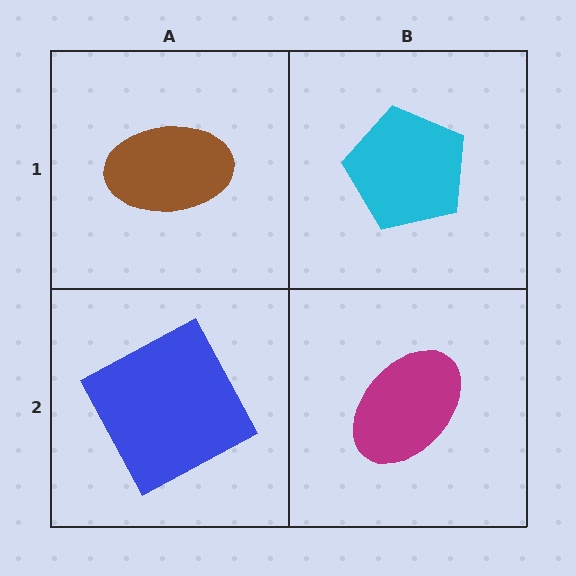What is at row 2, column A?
A blue square.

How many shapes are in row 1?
2 shapes.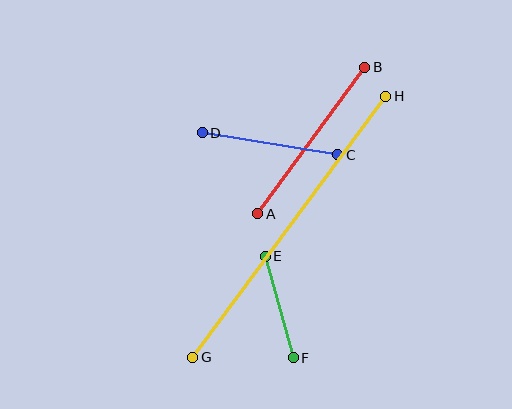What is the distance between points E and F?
The distance is approximately 106 pixels.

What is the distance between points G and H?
The distance is approximately 325 pixels.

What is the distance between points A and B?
The distance is approximately 182 pixels.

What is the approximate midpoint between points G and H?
The midpoint is at approximately (289, 227) pixels.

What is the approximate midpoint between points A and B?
The midpoint is at approximately (311, 140) pixels.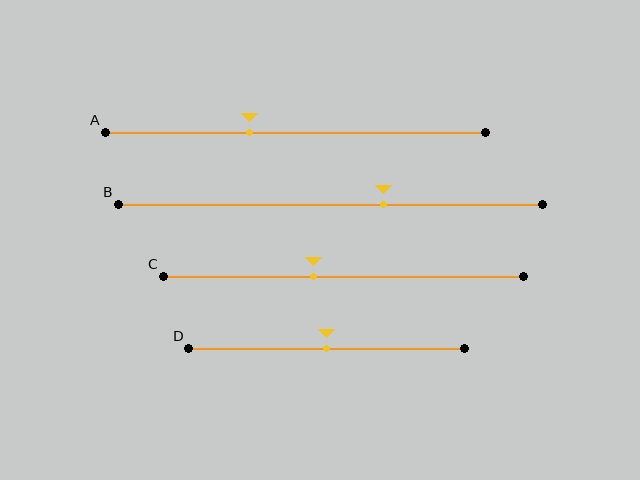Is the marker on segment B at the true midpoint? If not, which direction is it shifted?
No, the marker on segment B is shifted to the right by about 12% of the segment length.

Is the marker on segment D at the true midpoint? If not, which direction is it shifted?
Yes, the marker on segment D is at the true midpoint.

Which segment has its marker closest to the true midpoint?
Segment D has its marker closest to the true midpoint.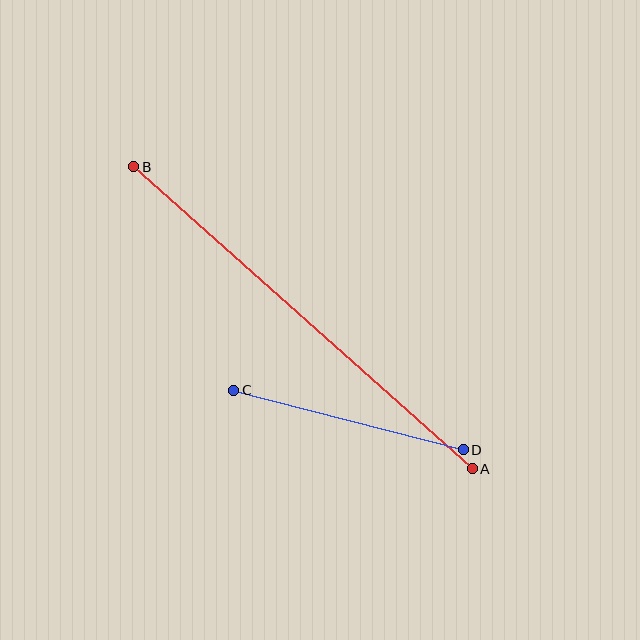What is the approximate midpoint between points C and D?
The midpoint is at approximately (348, 420) pixels.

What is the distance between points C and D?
The distance is approximately 237 pixels.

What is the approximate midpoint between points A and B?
The midpoint is at approximately (303, 318) pixels.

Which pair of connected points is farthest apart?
Points A and B are farthest apart.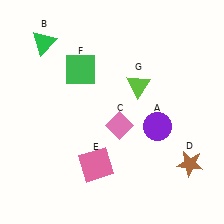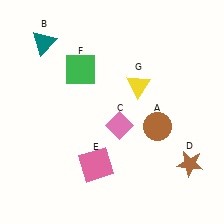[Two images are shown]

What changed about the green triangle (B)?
In Image 1, B is green. In Image 2, it changed to teal.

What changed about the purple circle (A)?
In Image 1, A is purple. In Image 2, it changed to brown.